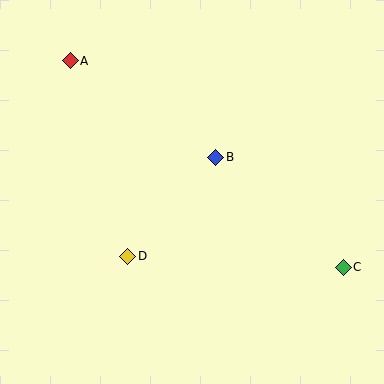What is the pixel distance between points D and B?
The distance between D and B is 132 pixels.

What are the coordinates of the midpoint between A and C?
The midpoint between A and C is at (207, 164).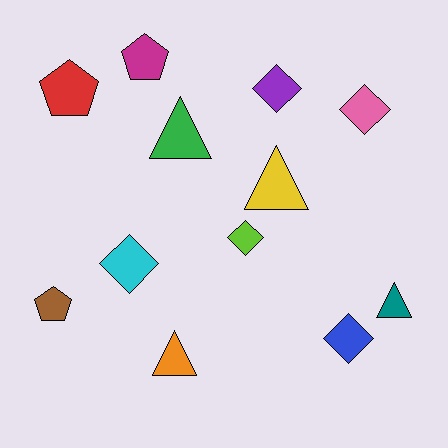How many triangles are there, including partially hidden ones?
There are 4 triangles.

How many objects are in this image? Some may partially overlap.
There are 12 objects.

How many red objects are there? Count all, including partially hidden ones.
There is 1 red object.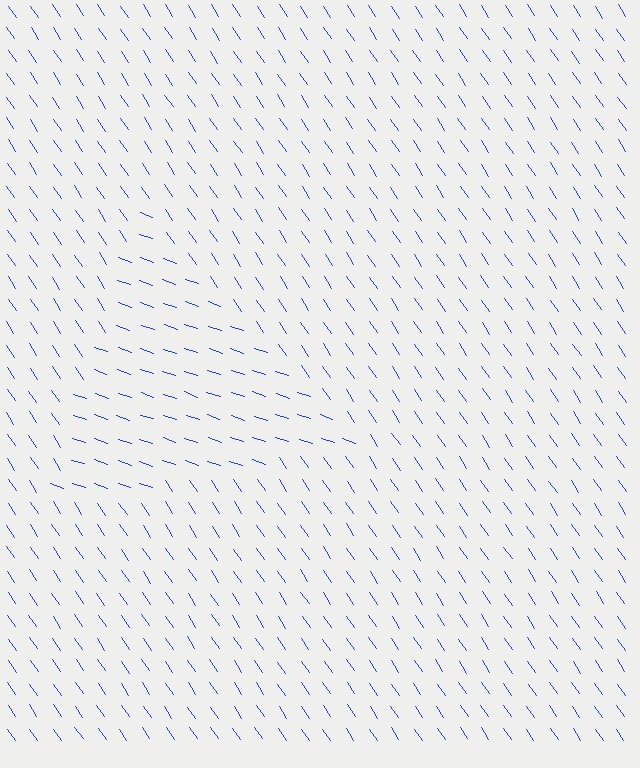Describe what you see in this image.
The image is filled with small blue line segments. A triangle region in the image has lines oriented differently from the surrounding lines, creating a visible texture boundary.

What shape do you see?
I see a triangle.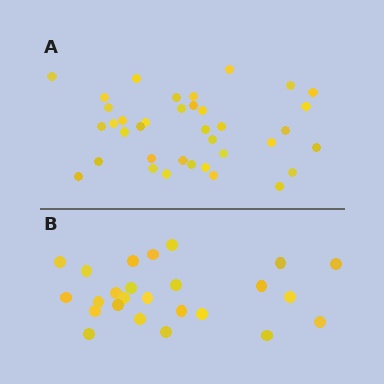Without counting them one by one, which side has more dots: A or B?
Region A (the top region) has more dots.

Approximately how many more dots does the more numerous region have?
Region A has roughly 12 or so more dots than region B.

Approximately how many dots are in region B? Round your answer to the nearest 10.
About 20 dots. (The exact count is 25, which rounds to 20.)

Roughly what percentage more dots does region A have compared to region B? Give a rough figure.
About 50% more.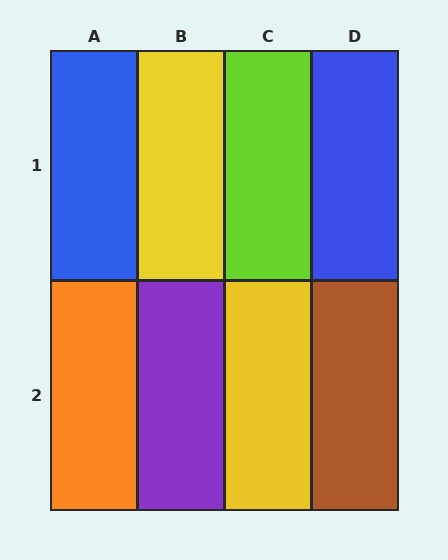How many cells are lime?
1 cell is lime.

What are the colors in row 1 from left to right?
Blue, yellow, lime, blue.